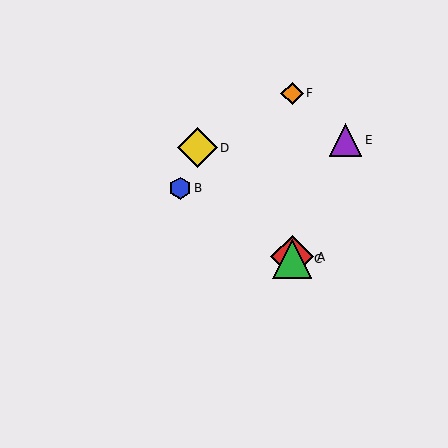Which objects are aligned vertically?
Objects A, C, F are aligned vertically.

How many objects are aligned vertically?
3 objects (A, C, F) are aligned vertically.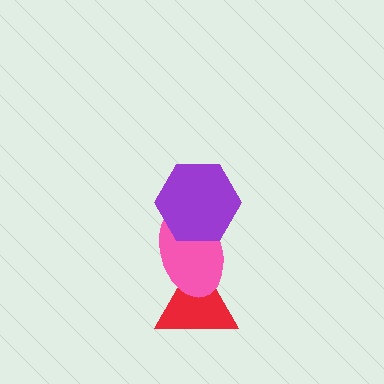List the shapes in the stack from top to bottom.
From top to bottom: the purple hexagon, the pink ellipse, the red triangle.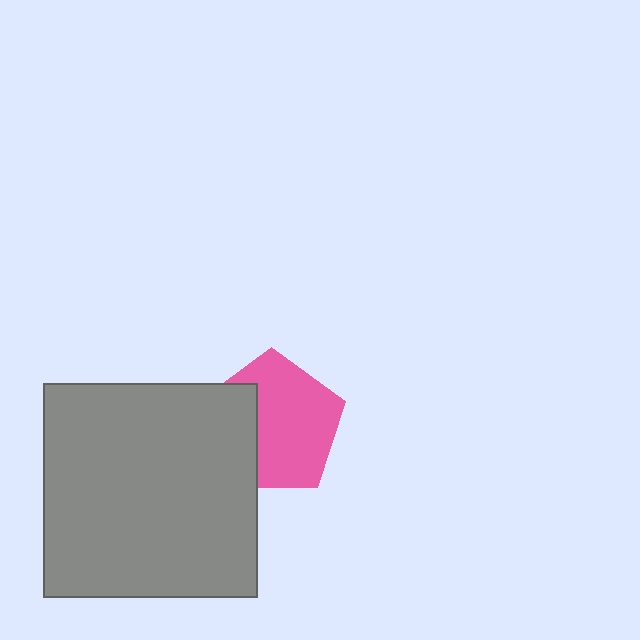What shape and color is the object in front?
The object in front is a gray square.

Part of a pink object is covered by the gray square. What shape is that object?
It is a pentagon.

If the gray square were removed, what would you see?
You would see the complete pink pentagon.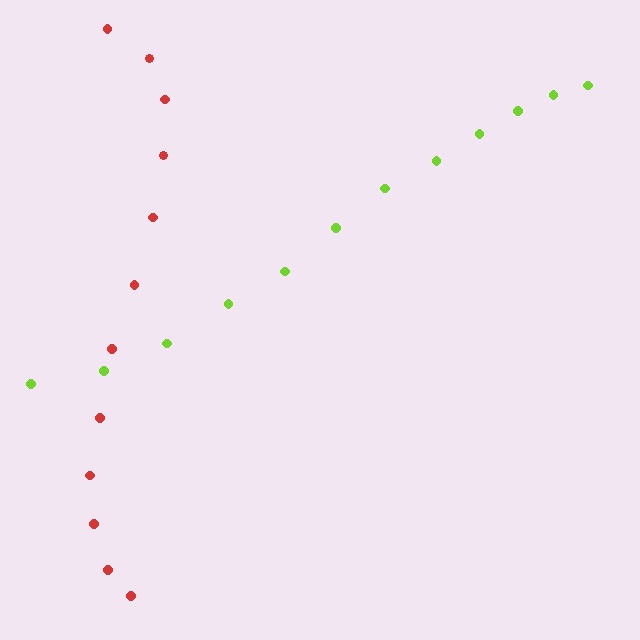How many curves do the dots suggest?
There are 2 distinct paths.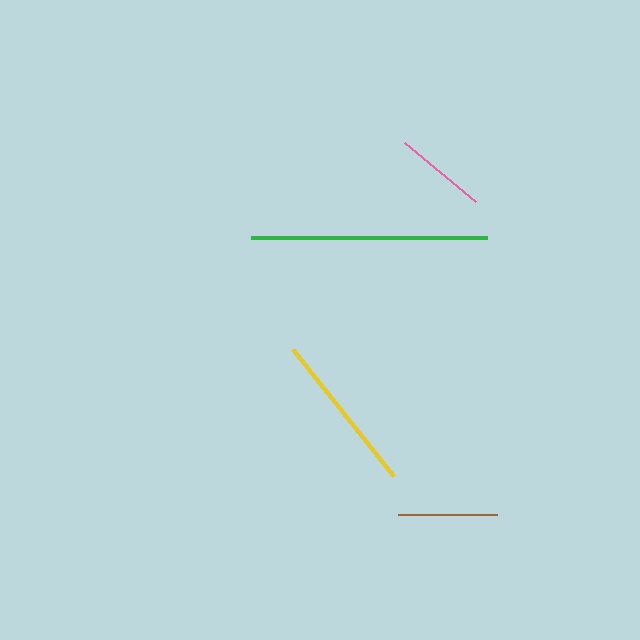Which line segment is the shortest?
The pink line is the shortest at approximately 92 pixels.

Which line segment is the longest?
The green line is the longest at approximately 237 pixels.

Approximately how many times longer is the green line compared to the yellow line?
The green line is approximately 1.5 times the length of the yellow line.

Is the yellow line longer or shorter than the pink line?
The yellow line is longer than the pink line.